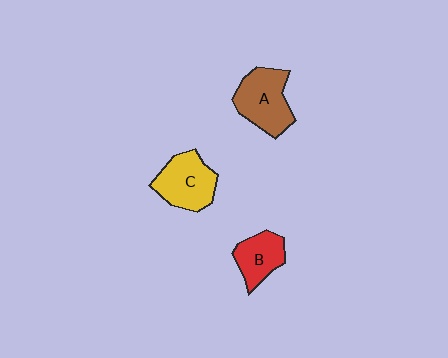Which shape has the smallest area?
Shape B (red).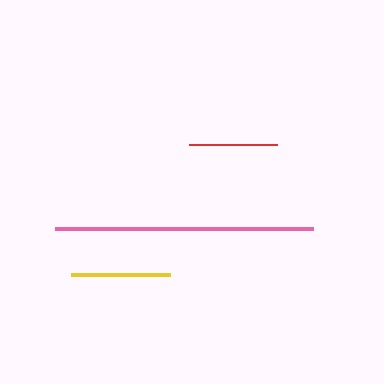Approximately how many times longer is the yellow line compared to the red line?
The yellow line is approximately 1.1 times the length of the red line.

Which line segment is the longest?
The pink line is the longest at approximately 258 pixels.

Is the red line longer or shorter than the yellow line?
The yellow line is longer than the red line.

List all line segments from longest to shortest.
From longest to shortest: pink, yellow, red.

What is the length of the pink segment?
The pink segment is approximately 258 pixels long.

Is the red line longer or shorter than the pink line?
The pink line is longer than the red line.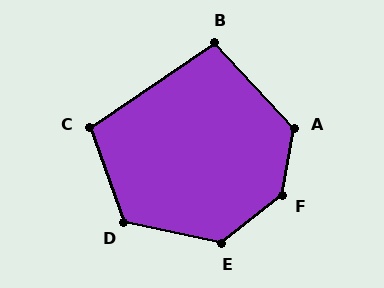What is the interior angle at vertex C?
Approximately 104 degrees (obtuse).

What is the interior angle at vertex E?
Approximately 129 degrees (obtuse).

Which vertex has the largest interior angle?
F, at approximately 139 degrees.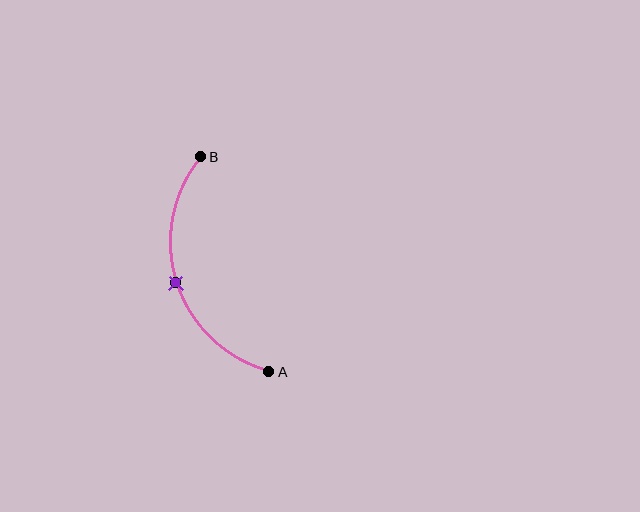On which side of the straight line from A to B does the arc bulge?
The arc bulges to the left of the straight line connecting A and B.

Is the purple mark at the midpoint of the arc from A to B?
Yes. The purple mark lies on the arc at equal arc-length from both A and B — it is the arc midpoint.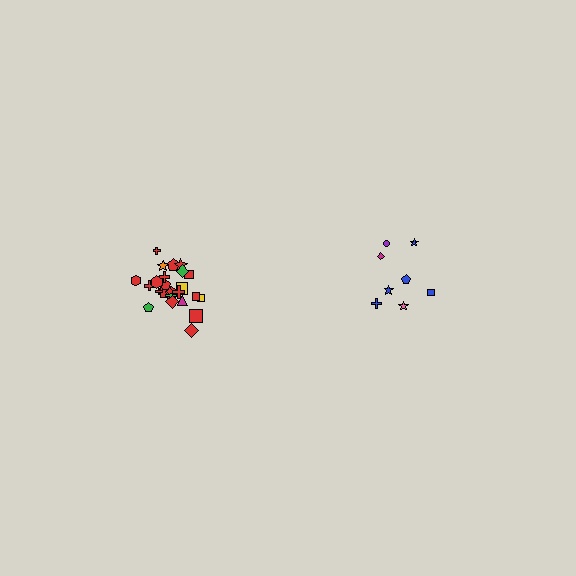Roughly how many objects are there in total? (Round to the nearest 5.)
Roughly 35 objects in total.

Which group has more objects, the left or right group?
The left group.